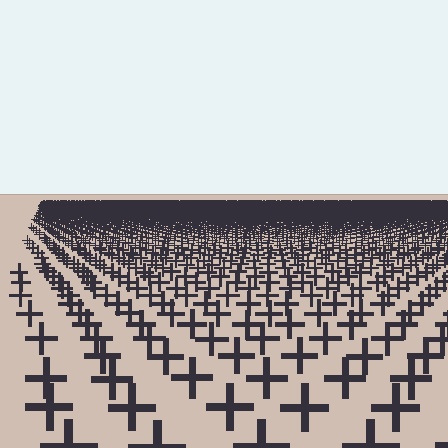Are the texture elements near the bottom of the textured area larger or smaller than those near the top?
Larger. Near the bottom, elements are closer to the viewer and appear at a bigger on-screen size.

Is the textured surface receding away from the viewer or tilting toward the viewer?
The surface is receding away from the viewer. Texture elements get smaller and denser toward the top.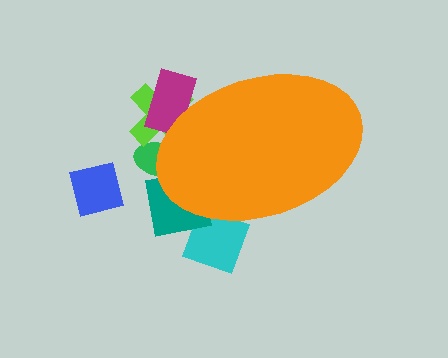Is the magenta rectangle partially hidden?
Yes, the magenta rectangle is partially hidden behind the orange ellipse.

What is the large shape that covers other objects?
An orange ellipse.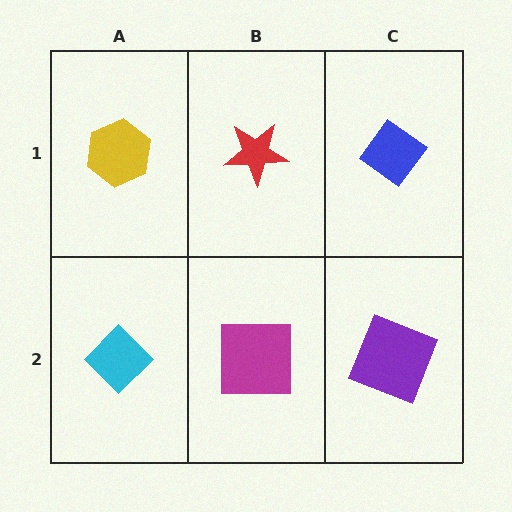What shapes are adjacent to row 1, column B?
A magenta square (row 2, column B), a yellow hexagon (row 1, column A), a blue diamond (row 1, column C).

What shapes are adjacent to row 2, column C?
A blue diamond (row 1, column C), a magenta square (row 2, column B).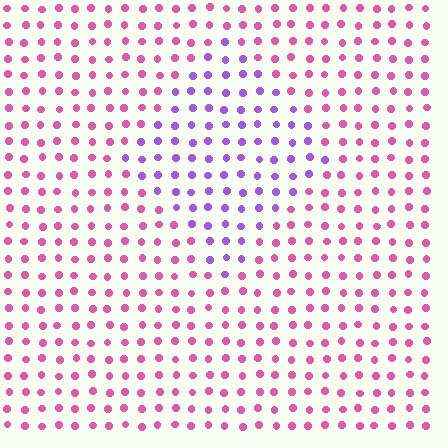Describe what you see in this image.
The image is filled with small pink elements in a uniform arrangement. A diamond-shaped region is visible where the elements are tinted to a slightly different hue, forming a subtle color boundary.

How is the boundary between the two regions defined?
The boundary is defined purely by a slight shift in hue (about 48 degrees). Spacing, size, and orientation are identical on both sides.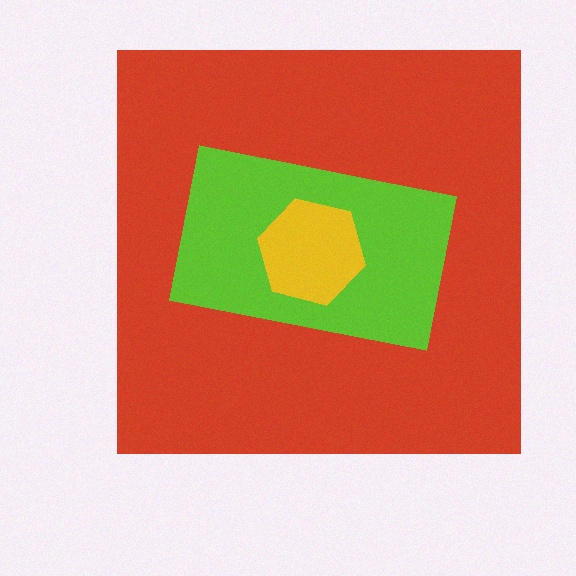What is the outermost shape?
The red square.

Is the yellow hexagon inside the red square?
Yes.